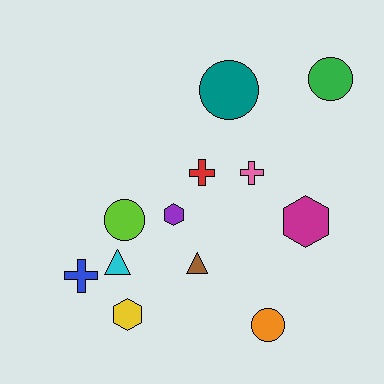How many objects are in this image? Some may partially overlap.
There are 12 objects.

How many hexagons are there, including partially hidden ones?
There are 3 hexagons.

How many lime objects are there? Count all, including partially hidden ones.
There is 1 lime object.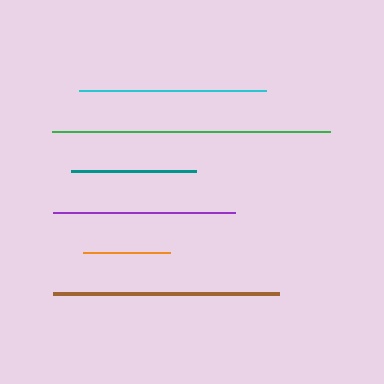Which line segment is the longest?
The green line is the longest at approximately 278 pixels.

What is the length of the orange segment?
The orange segment is approximately 87 pixels long.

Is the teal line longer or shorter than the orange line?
The teal line is longer than the orange line.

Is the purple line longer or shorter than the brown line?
The brown line is longer than the purple line.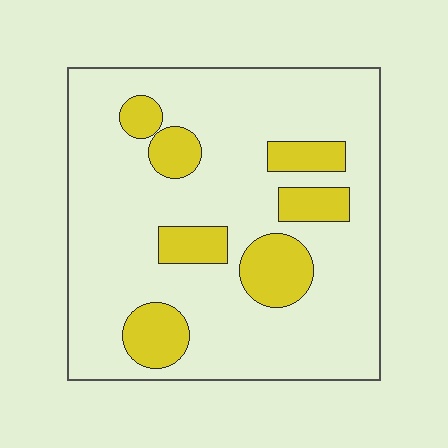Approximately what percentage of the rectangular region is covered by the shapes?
Approximately 20%.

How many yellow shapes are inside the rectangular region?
7.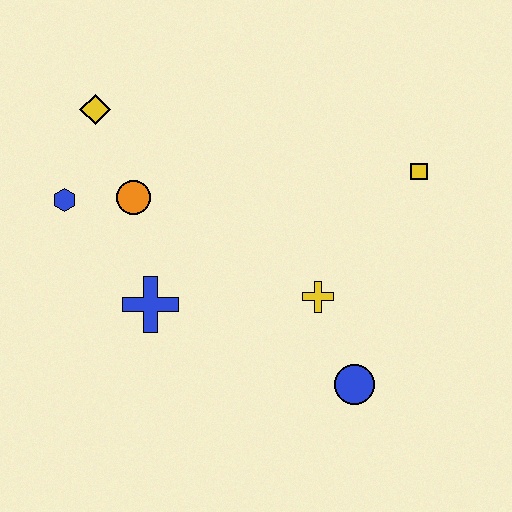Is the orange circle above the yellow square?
No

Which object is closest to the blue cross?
The orange circle is closest to the blue cross.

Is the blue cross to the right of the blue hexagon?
Yes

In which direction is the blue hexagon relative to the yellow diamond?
The blue hexagon is below the yellow diamond.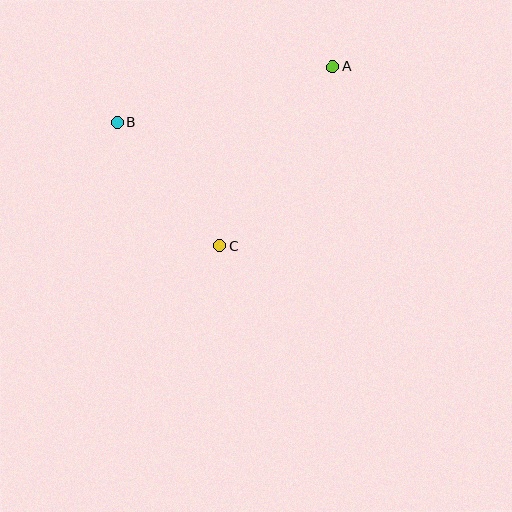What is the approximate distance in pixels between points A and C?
The distance between A and C is approximately 212 pixels.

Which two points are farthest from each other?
Points A and B are farthest from each other.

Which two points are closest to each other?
Points B and C are closest to each other.